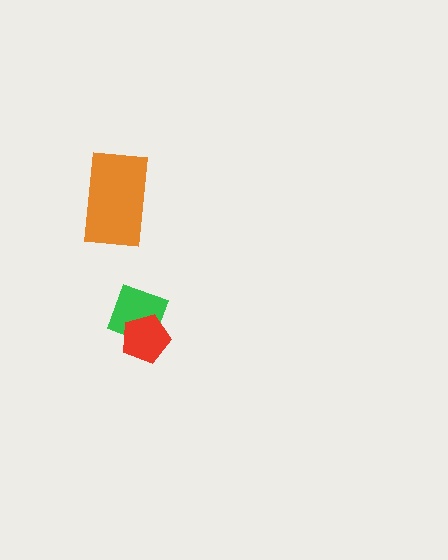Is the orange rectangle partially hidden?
No, no other shape covers it.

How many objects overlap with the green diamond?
1 object overlaps with the green diamond.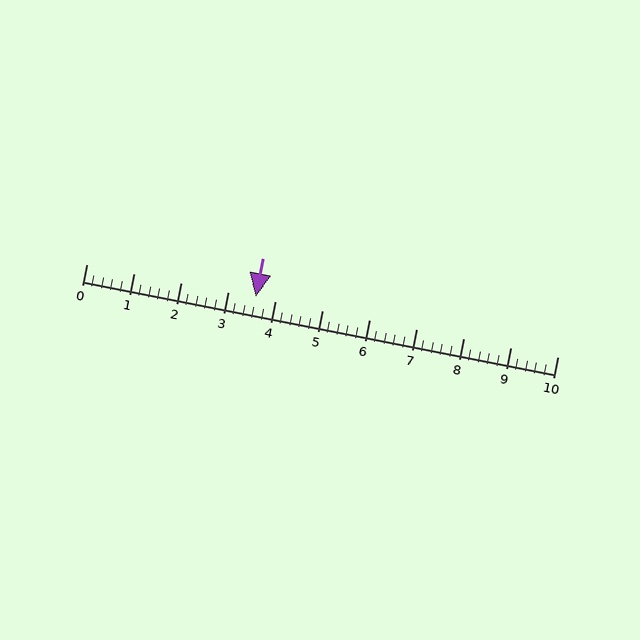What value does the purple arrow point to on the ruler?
The purple arrow points to approximately 3.6.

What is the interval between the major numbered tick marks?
The major tick marks are spaced 1 units apart.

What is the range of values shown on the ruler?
The ruler shows values from 0 to 10.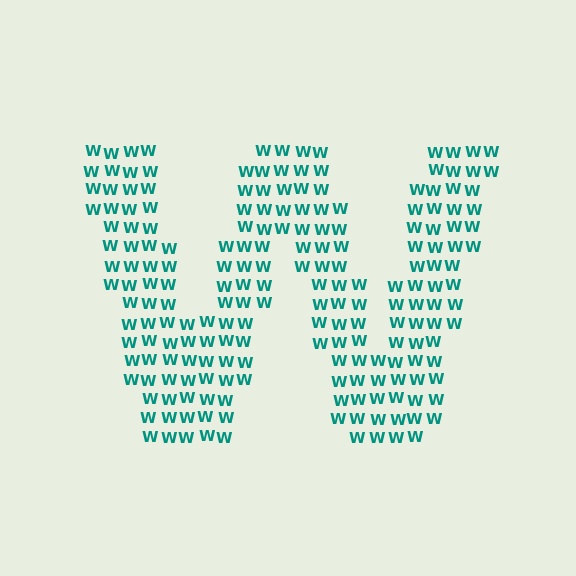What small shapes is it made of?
It is made of small letter W's.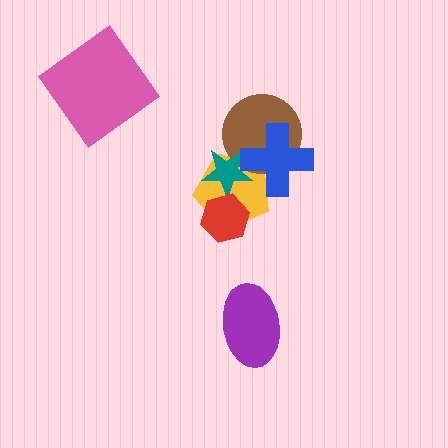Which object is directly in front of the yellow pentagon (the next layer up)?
The brown circle is directly in front of the yellow pentagon.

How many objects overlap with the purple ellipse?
0 objects overlap with the purple ellipse.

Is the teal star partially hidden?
Yes, it is partially covered by another shape.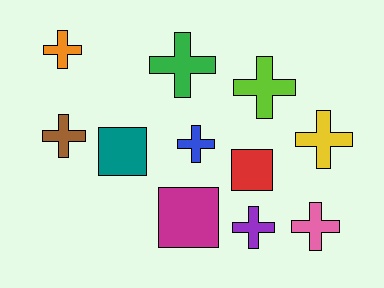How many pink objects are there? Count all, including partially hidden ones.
There is 1 pink object.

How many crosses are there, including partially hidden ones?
There are 8 crosses.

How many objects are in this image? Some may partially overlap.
There are 11 objects.